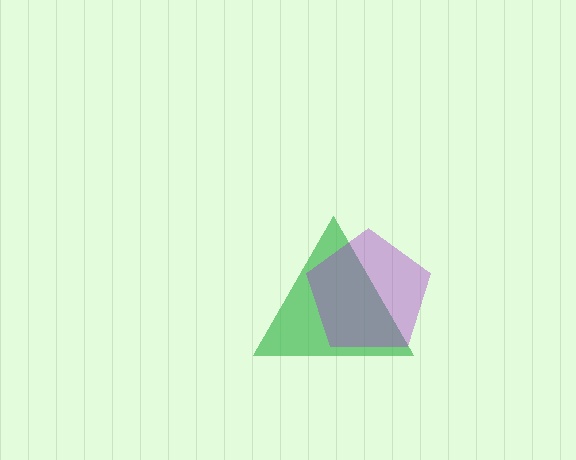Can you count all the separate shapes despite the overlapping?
Yes, there are 2 separate shapes.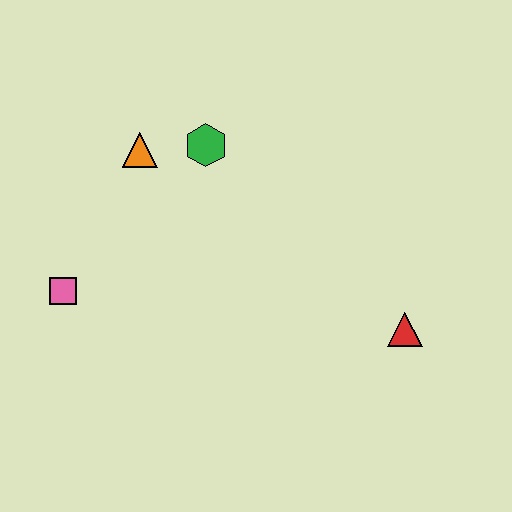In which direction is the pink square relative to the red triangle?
The pink square is to the left of the red triangle.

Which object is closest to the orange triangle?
The green hexagon is closest to the orange triangle.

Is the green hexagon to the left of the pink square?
No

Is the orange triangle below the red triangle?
No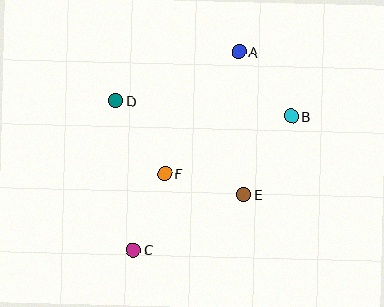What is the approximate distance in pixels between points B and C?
The distance between B and C is approximately 207 pixels.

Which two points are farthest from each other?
Points A and C are farthest from each other.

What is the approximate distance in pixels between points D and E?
The distance between D and E is approximately 159 pixels.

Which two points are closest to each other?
Points E and F are closest to each other.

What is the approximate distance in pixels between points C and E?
The distance between C and E is approximately 124 pixels.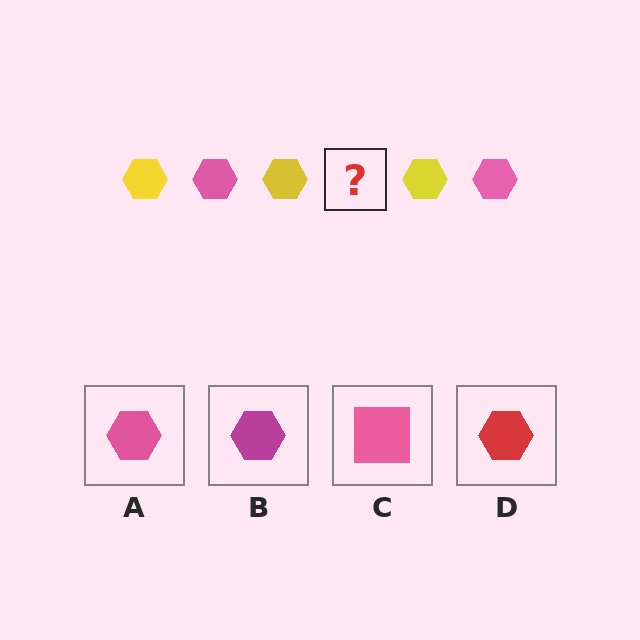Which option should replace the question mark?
Option A.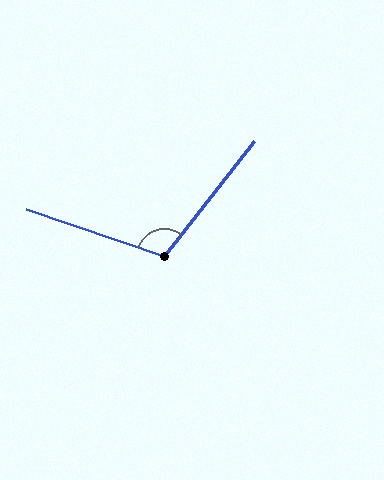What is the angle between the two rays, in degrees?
Approximately 109 degrees.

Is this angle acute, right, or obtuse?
It is obtuse.